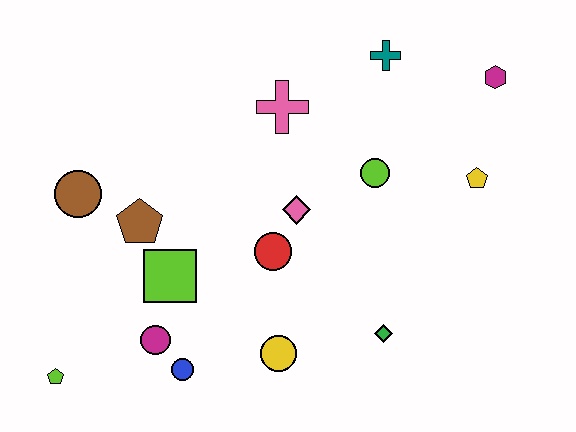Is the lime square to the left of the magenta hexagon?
Yes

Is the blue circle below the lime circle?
Yes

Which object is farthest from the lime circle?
The lime pentagon is farthest from the lime circle.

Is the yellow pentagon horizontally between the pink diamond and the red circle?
No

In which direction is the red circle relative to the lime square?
The red circle is to the right of the lime square.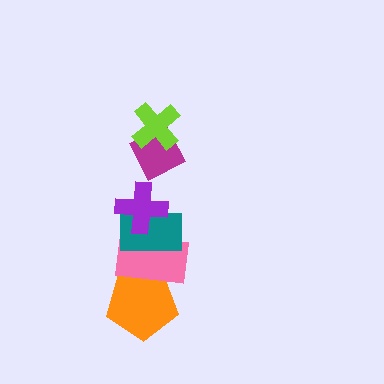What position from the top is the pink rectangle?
The pink rectangle is 5th from the top.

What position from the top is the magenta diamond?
The magenta diamond is 2nd from the top.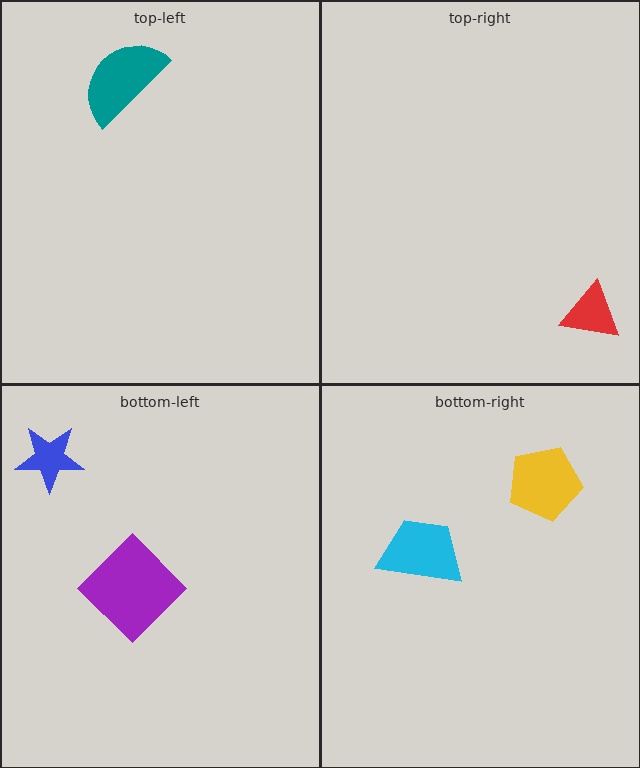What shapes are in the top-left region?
The teal semicircle.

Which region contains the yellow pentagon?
The bottom-right region.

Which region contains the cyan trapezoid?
The bottom-right region.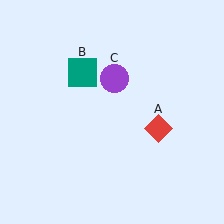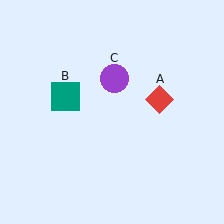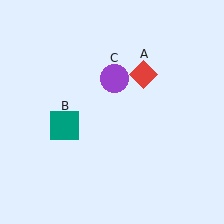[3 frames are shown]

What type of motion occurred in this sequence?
The red diamond (object A), teal square (object B) rotated counterclockwise around the center of the scene.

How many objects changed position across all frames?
2 objects changed position: red diamond (object A), teal square (object B).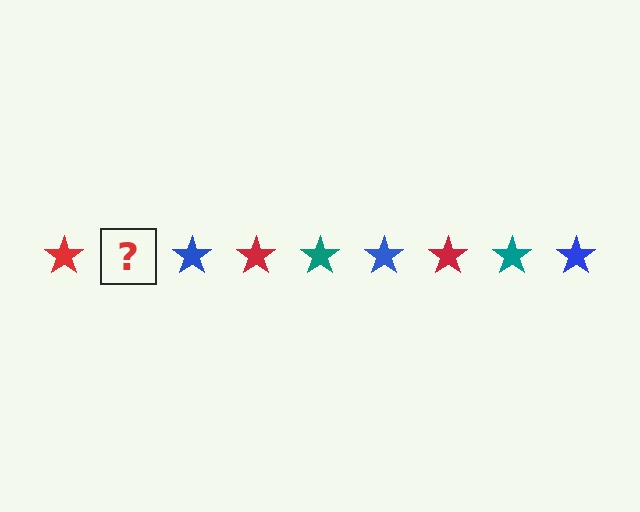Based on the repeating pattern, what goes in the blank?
The blank should be a teal star.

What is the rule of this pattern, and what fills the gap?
The rule is that the pattern cycles through red, teal, blue stars. The gap should be filled with a teal star.